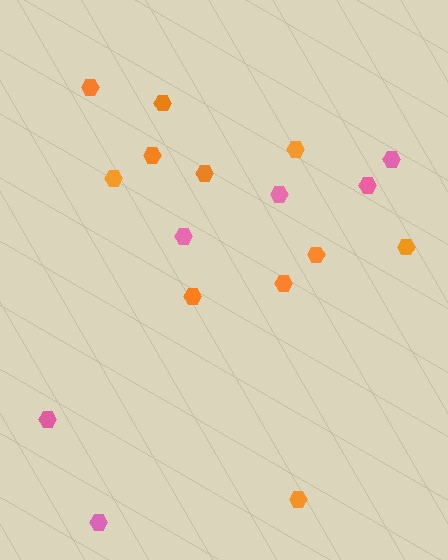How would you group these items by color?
There are 2 groups: one group of pink hexagons (6) and one group of orange hexagons (11).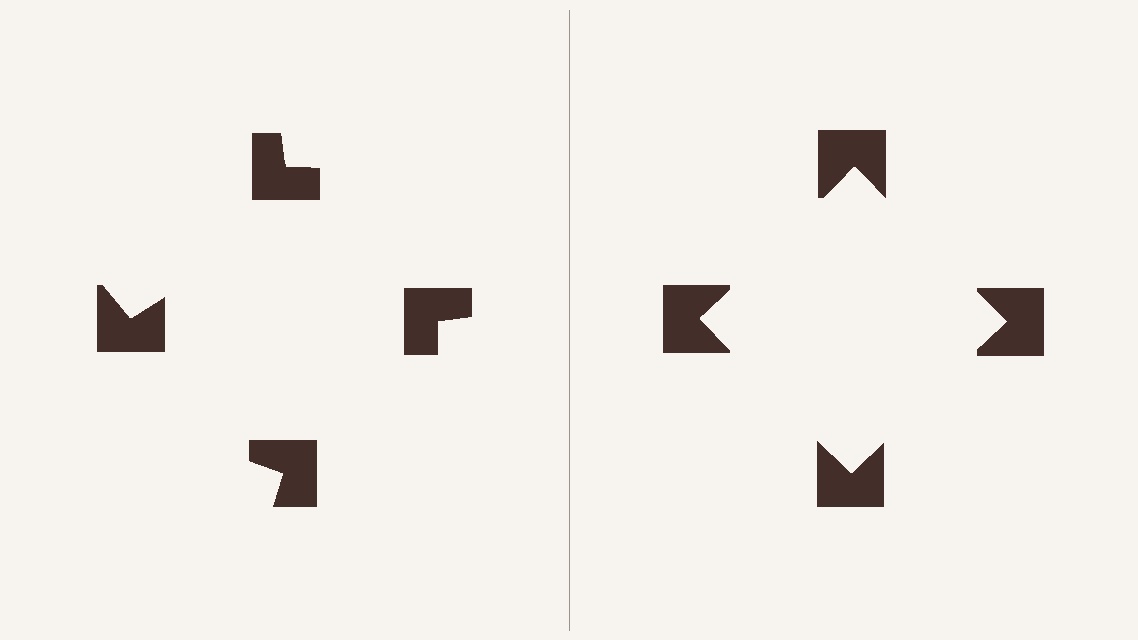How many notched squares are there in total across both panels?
8 — 4 on each side.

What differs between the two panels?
The notched squares are positioned identically on both sides; only the wedge orientations differ. On the right they align to a square; on the left they are misaligned.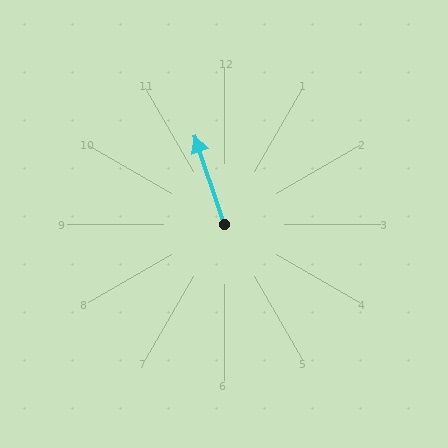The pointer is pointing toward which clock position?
Roughly 11 o'clock.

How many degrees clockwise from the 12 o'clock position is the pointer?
Approximately 342 degrees.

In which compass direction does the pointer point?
North.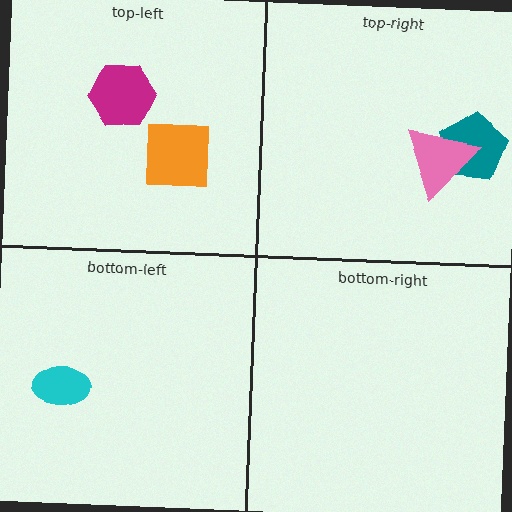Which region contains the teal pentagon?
The top-right region.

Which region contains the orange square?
The top-left region.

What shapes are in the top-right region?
The teal pentagon, the pink triangle.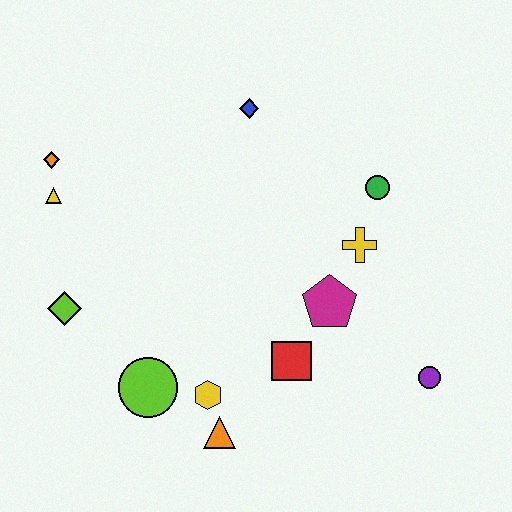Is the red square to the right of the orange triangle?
Yes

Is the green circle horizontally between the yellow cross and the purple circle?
Yes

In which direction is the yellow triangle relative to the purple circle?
The yellow triangle is to the left of the purple circle.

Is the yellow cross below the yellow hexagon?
No